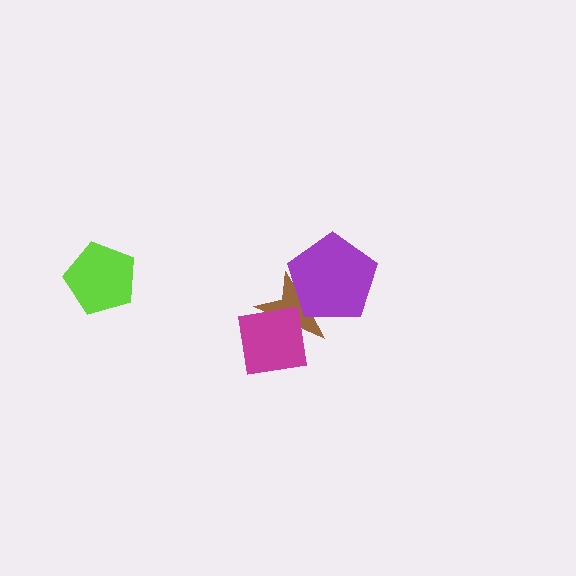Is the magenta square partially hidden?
No, no other shape covers it.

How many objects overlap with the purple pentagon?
1 object overlaps with the purple pentagon.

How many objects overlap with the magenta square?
1 object overlaps with the magenta square.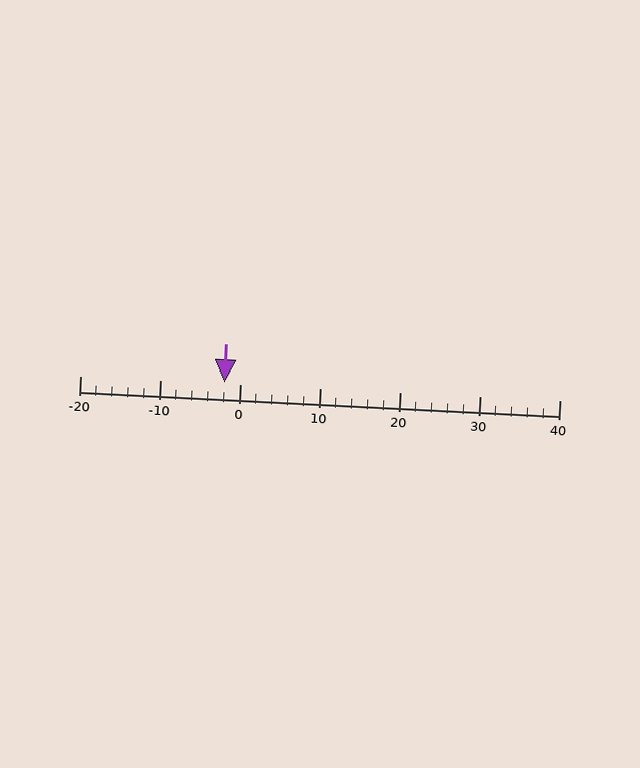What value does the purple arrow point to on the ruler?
The purple arrow points to approximately -2.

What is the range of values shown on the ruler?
The ruler shows values from -20 to 40.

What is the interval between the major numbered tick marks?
The major tick marks are spaced 10 units apart.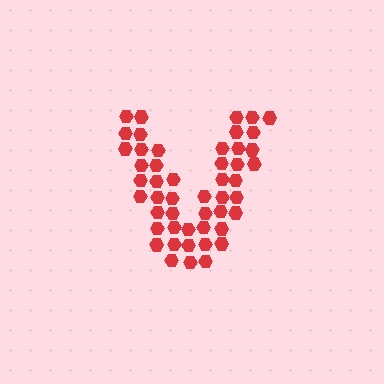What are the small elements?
The small elements are hexagons.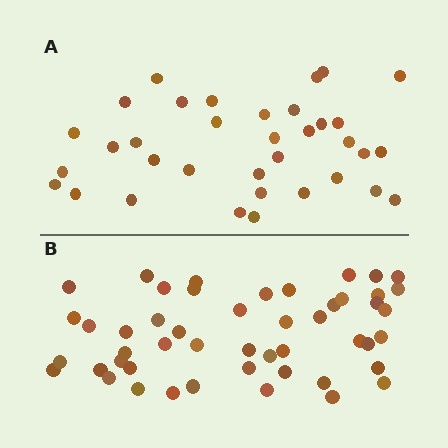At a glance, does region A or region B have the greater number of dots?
Region B (the bottom region) has more dots.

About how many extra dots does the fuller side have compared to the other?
Region B has approximately 15 more dots than region A.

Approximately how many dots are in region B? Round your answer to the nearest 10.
About 50 dots. (The exact count is 49, which rounds to 50.)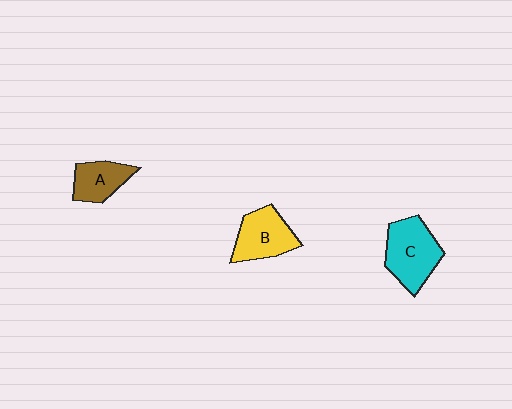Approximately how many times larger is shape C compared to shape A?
Approximately 1.6 times.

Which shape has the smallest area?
Shape A (brown).